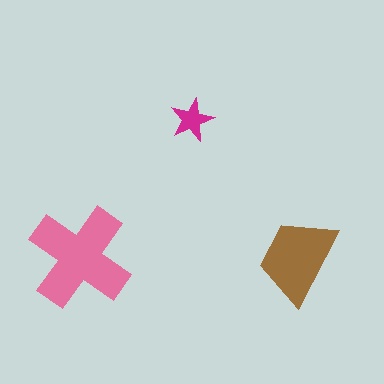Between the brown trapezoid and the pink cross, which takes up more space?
The pink cross.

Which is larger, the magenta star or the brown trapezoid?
The brown trapezoid.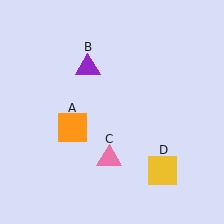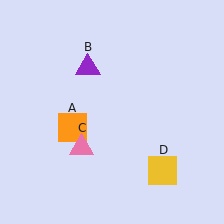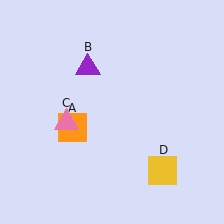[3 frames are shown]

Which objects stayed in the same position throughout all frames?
Orange square (object A) and purple triangle (object B) and yellow square (object D) remained stationary.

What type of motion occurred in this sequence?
The pink triangle (object C) rotated clockwise around the center of the scene.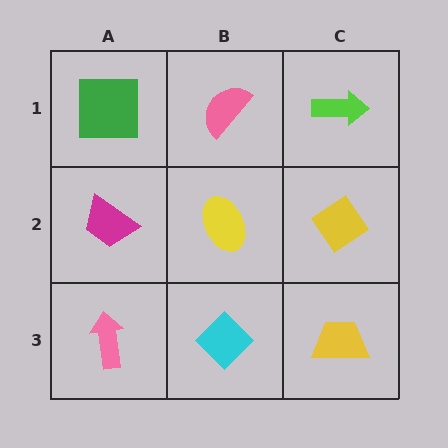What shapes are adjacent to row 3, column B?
A yellow ellipse (row 2, column B), a pink arrow (row 3, column A), a yellow trapezoid (row 3, column C).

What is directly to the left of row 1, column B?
A green square.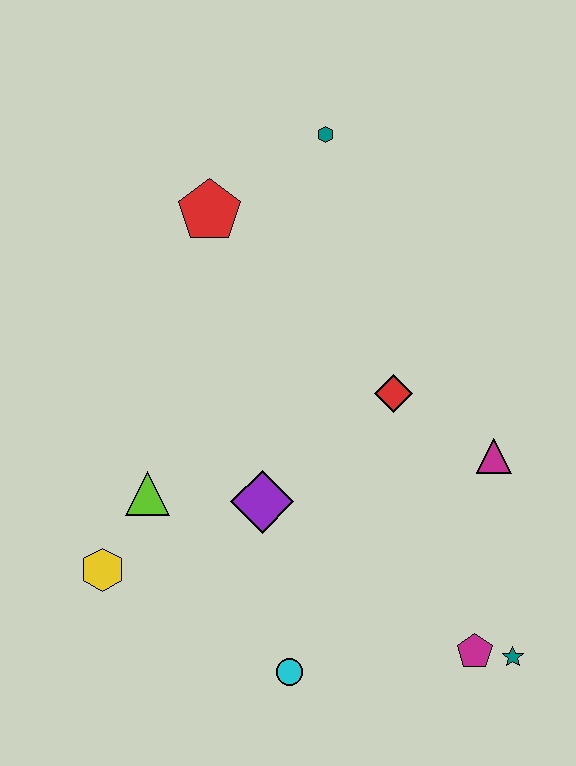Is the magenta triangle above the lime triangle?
Yes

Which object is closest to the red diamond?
The magenta triangle is closest to the red diamond.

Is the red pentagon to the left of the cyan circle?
Yes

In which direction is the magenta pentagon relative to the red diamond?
The magenta pentagon is below the red diamond.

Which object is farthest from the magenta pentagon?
The teal hexagon is farthest from the magenta pentagon.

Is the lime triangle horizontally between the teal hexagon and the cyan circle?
No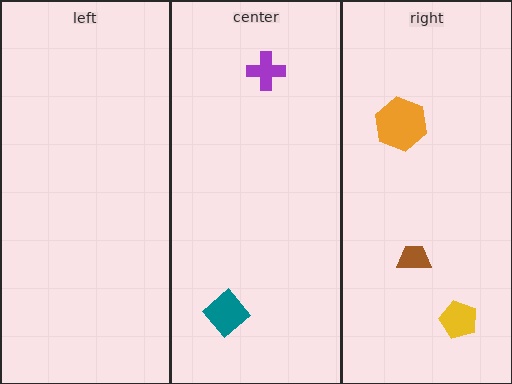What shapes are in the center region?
The purple cross, the teal diamond.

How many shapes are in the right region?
3.